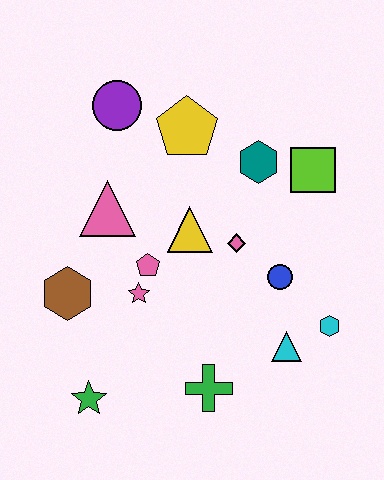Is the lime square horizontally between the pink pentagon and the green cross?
No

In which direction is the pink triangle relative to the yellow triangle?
The pink triangle is to the left of the yellow triangle.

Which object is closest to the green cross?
The cyan triangle is closest to the green cross.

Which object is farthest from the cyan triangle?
The purple circle is farthest from the cyan triangle.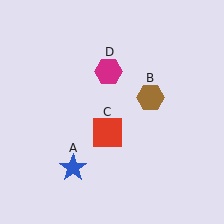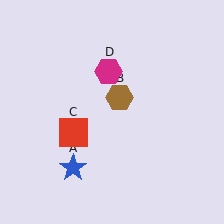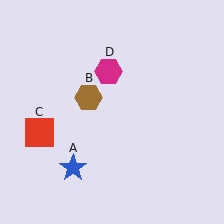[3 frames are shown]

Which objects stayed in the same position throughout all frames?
Blue star (object A) and magenta hexagon (object D) remained stationary.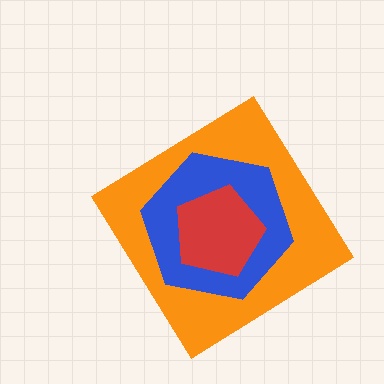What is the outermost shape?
The orange diamond.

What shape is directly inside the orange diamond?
The blue hexagon.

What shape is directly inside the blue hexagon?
The red pentagon.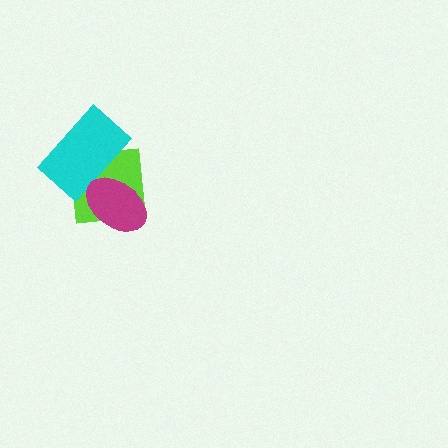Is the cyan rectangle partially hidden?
Yes, it is partially covered by another shape.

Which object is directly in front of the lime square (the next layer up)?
The cyan rectangle is directly in front of the lime square.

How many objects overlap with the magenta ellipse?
2 objects overlap with the magenta ellipse.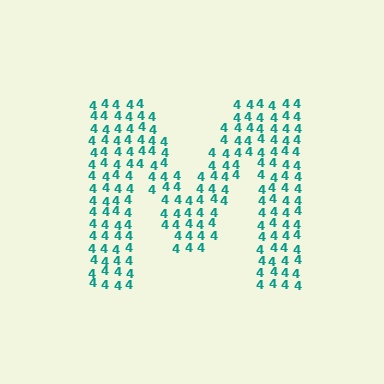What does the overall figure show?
The overall figure shows the letter M.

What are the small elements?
The small elements are digit 4's.